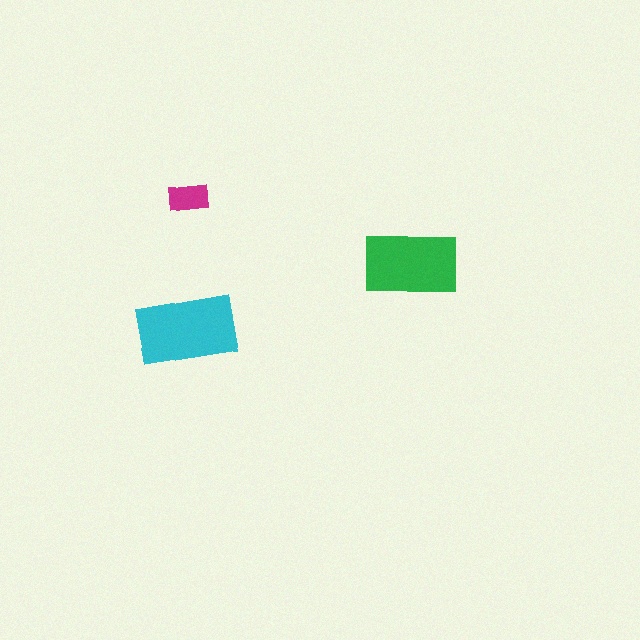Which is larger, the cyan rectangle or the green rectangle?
The cyan one.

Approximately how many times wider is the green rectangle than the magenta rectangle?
About 2.5 times wider.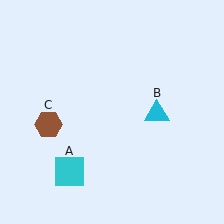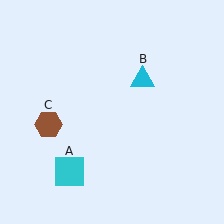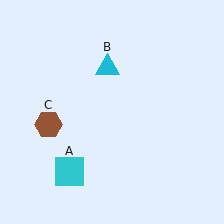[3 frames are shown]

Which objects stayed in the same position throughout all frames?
Cyan square (object A) and brown hexagon (object C) remained stationary.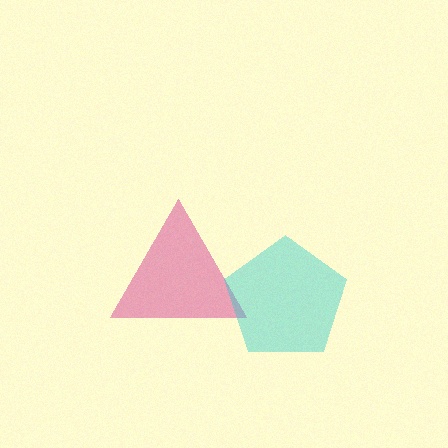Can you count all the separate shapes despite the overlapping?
Yes, there are 2 separate shapes.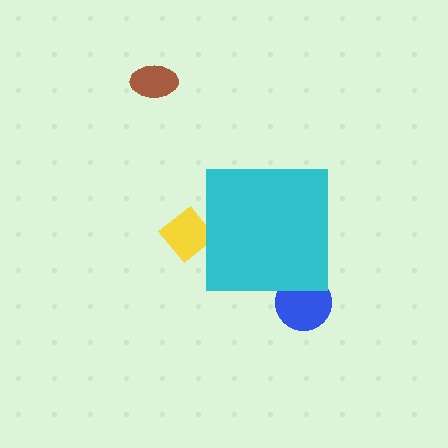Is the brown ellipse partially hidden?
No, the brown ellipse is fully visible.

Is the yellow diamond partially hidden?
Yes, the yellow diamond is partially hidden behind the cyan square.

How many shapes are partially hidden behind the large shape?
2 shapes are partially hidden.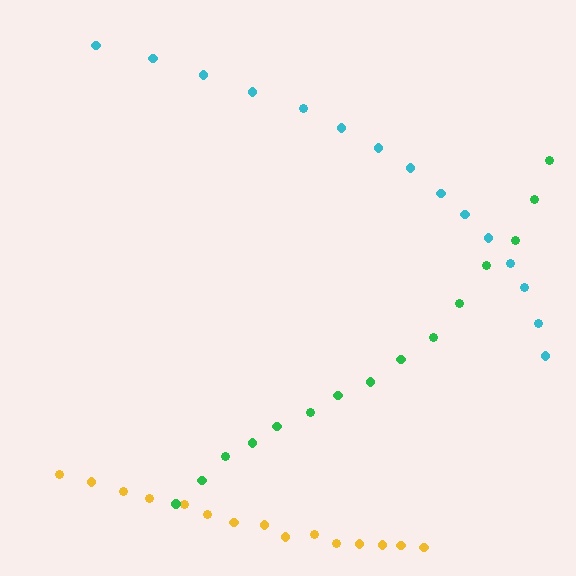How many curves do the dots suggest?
There are 3 distinct paths.